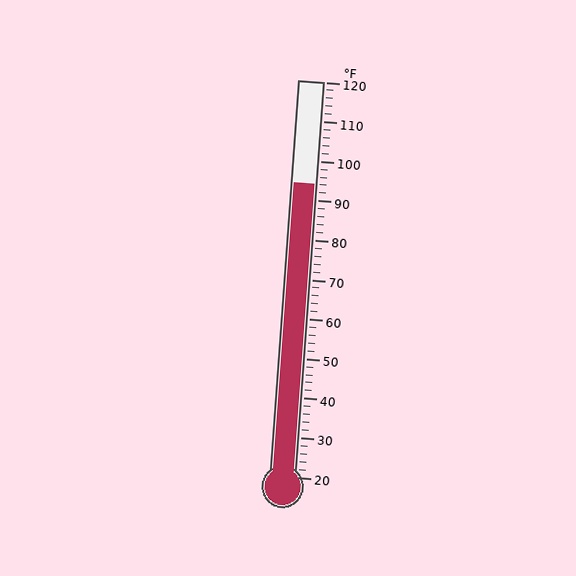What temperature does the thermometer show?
The thermometer shows approximately 94°F.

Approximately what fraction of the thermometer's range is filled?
The thermometer is filled to approximately 75% of its range.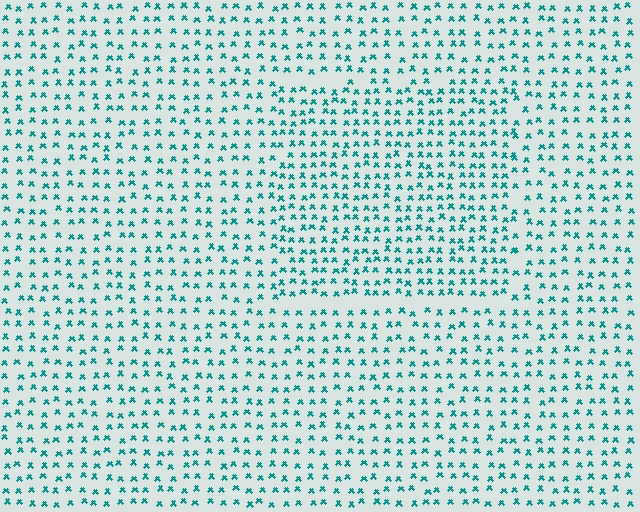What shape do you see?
I see a rectangle.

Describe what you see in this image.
The image contains small teal elements arranged at two different densities. A rectangle-shaped region is visible where the elements are more densely packed than the surrounding area.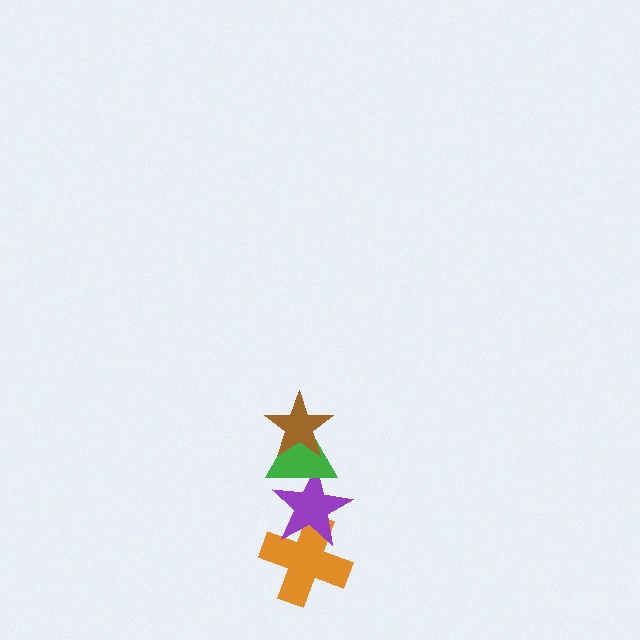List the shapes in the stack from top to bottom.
From top to bottom: the brown star, the green triangle, the purple star, the orange cross.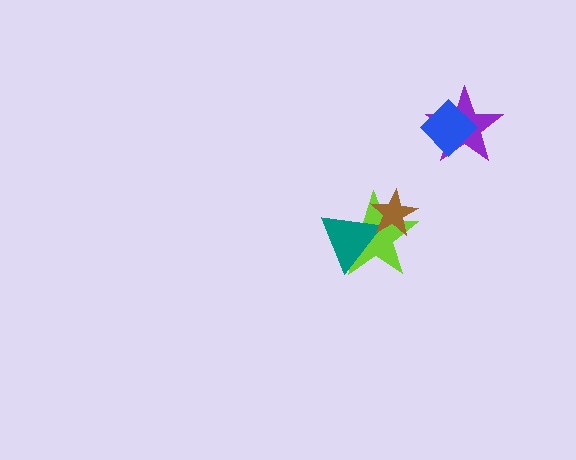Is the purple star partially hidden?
Yes, it is partially covered by another shape.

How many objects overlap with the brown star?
2 objects overlap with the brown star.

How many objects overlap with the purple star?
1 object overlaps with the purple star.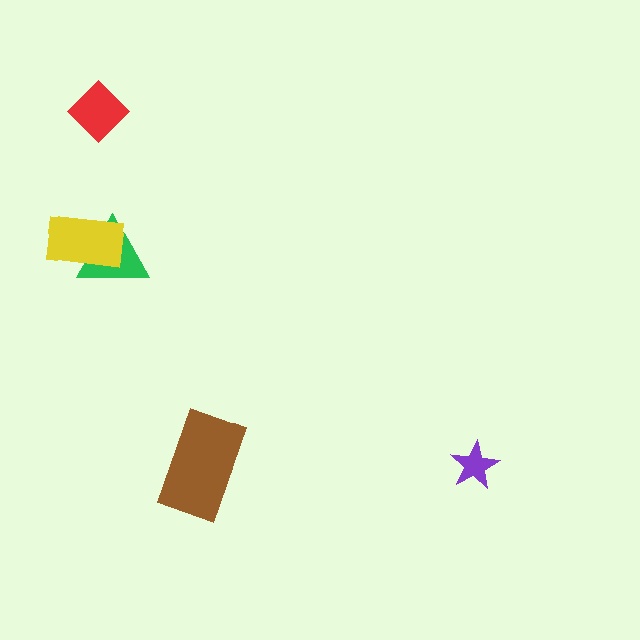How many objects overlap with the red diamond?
0 objects overlap with the red diamond.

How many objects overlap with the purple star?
0 objects overlap with the purple star.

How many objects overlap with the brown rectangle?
0 objects overlap with the brown rectangle.